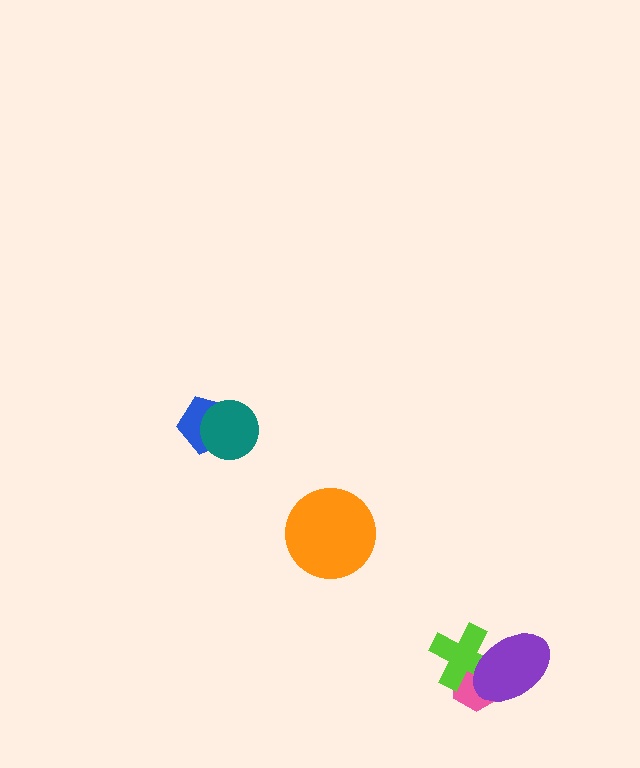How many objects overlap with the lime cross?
2 objects overlap with the lime cross.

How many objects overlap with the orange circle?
0 objects overlap with the orange circle.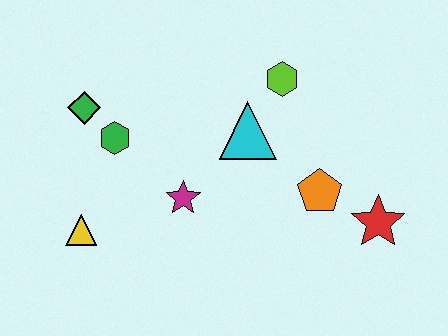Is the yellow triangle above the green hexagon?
No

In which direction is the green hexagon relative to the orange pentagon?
The green hexagon is to the left of the orange pentagon.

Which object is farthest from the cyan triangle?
The yellow triangle is farthest from the cyan triangle.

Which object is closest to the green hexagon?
The green diamond is closest to the green hexagon.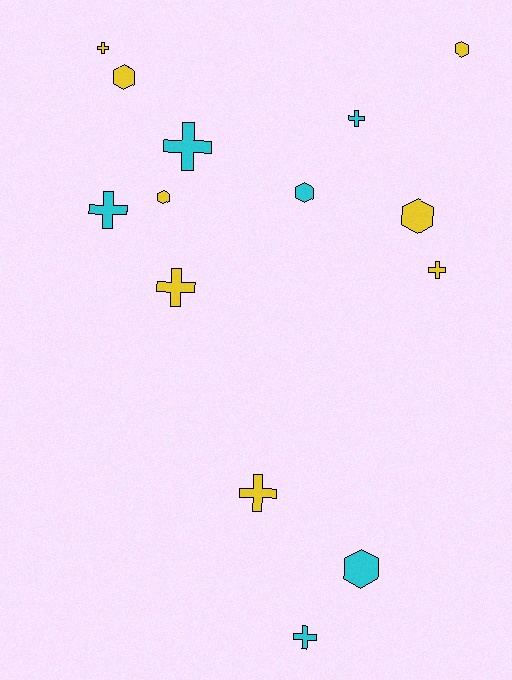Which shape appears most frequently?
Cross, with 8 objects.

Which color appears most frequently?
Yellow, with 8 objects.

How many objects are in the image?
There are 14 objects.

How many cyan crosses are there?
There are 4 cyan crosses.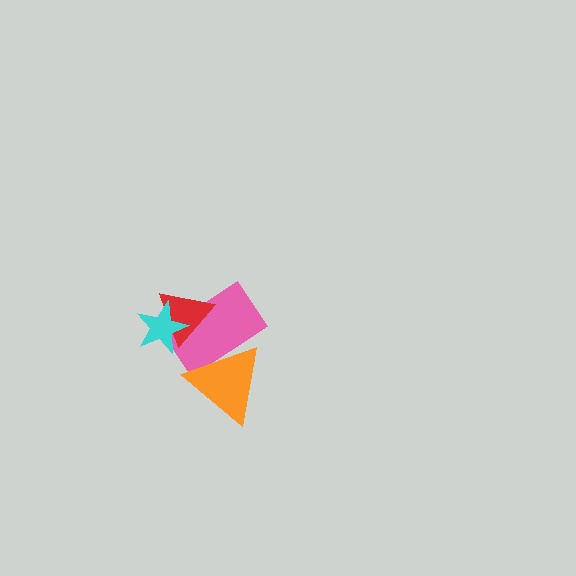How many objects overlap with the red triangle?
2 objects overlap with the red triangle.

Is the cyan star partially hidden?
No, no other shape covers it.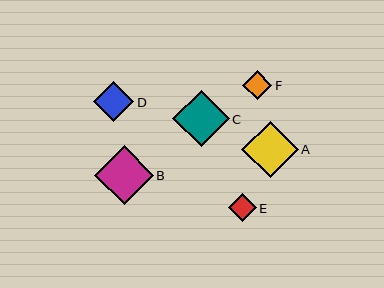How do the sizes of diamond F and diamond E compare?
Diamond F and diamond E are approximately the same size.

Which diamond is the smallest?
Diamond E is the smallest with a size of approximately 27 pixels.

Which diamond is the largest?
Diamond B is the largest with a size of approximately 58 pixels.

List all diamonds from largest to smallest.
From largest to smallest: B, A, C, D, F, E.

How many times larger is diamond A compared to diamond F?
Diamond A is approximately 1.9 times the size of diamond F.